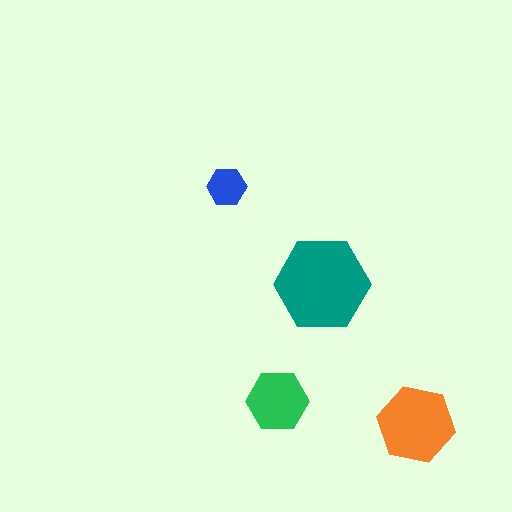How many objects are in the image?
There are 4 objects in the image.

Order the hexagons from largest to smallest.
the teal one, the orange one, the green one, the blue one.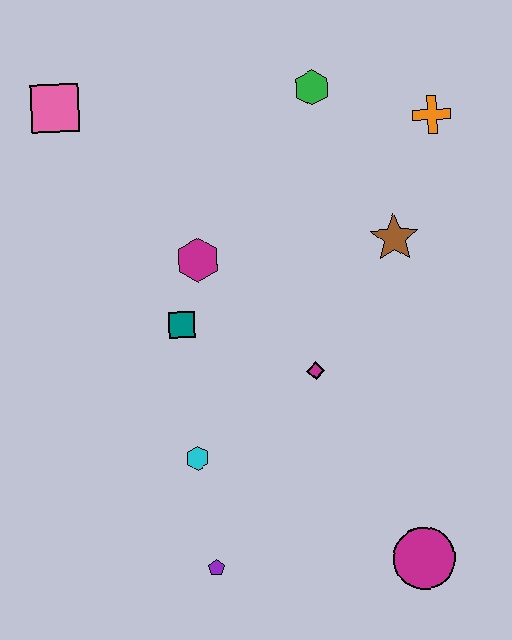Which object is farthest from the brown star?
The purple pentagon is farthest from the brown star.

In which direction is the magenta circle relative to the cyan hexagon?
The magenta circle is to the right of the cyan hexagon.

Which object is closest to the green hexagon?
The orange cross is closest to the green hexagon.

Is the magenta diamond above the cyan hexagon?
Yes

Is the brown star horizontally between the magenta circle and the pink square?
Yes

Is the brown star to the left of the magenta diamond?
No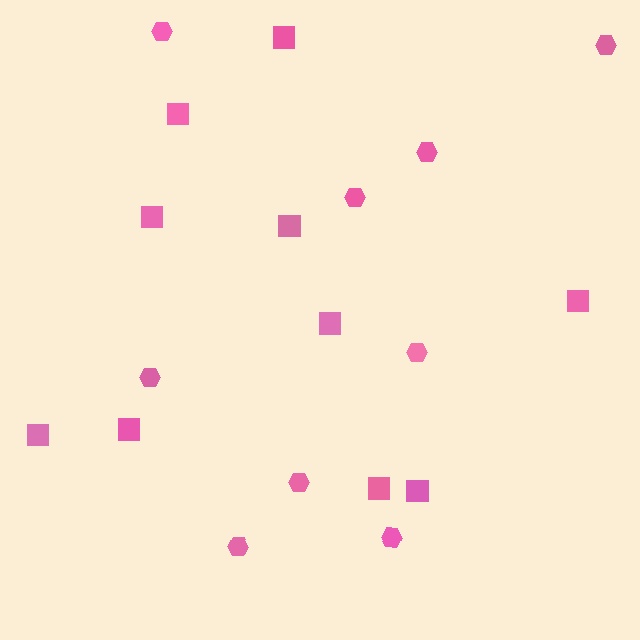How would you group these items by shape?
There are 2 groups: one group of hexagons (9) and one group of squares (10).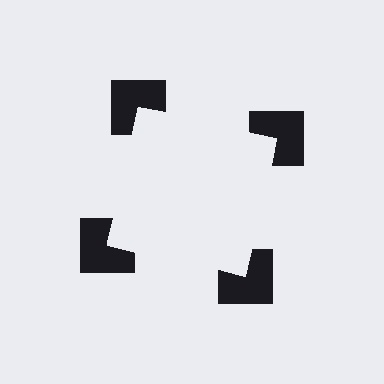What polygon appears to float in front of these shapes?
An illusory square — its edges are inferred from the aligned wedge cuts in the notched squares, not physically drawn.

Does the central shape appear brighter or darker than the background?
It typically appears slightly brighter than the background, even though no actual brightness change is drawn.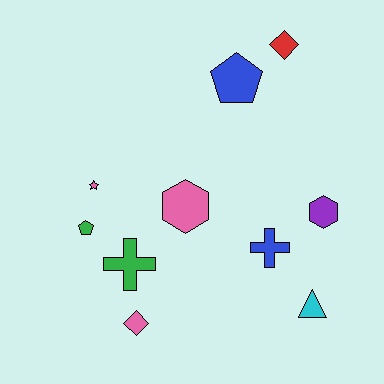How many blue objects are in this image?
There are 2 blue objects.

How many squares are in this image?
There are no squares.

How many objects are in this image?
There are 10 objects.